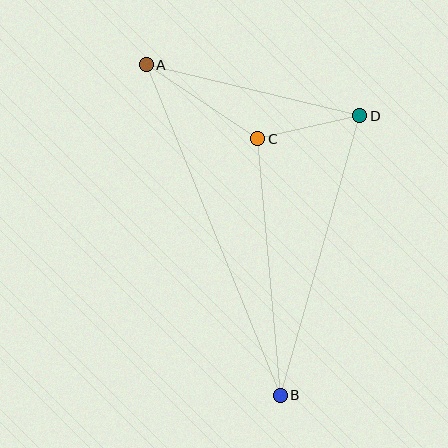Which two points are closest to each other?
Points C and D are closest to each other.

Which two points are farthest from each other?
Points A and B are farthest from each other.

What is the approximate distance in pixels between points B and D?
The distance between B and D is approximately 291 pixels.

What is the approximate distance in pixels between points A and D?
The distance between A and D is approximately 220 pixels.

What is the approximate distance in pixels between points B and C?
The distance between B and C is approximately 258 pixels.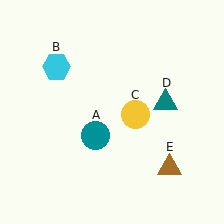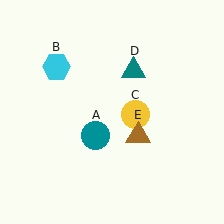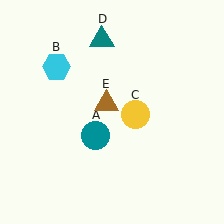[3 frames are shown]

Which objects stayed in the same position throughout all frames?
Teal circle (object A) and cyan hexagon (object B) and yellow circle (object C) remained stationary.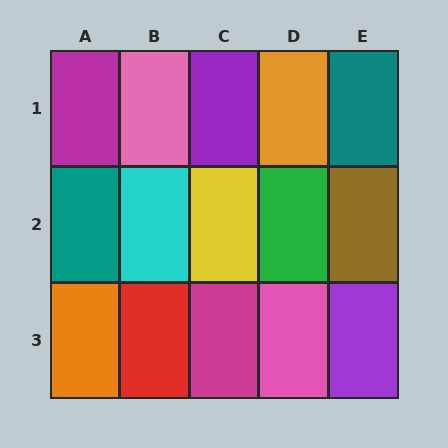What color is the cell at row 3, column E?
Purple.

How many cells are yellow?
1 cell is yellow.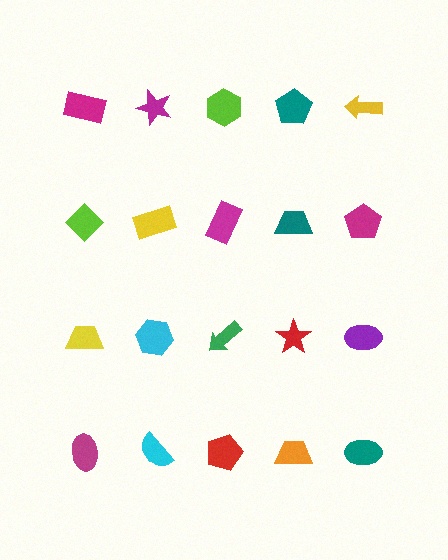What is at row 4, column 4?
An orange trapezoid.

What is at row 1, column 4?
A teal pentagon.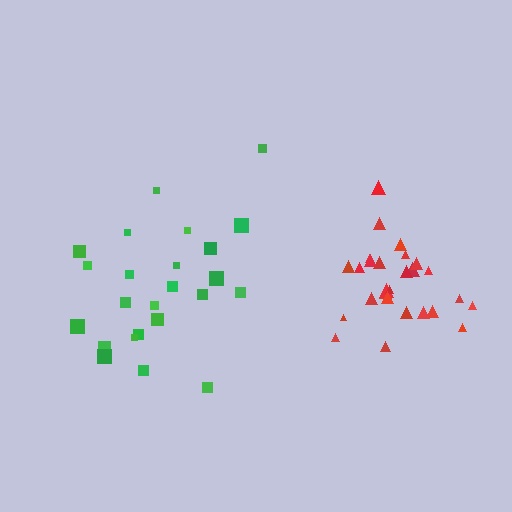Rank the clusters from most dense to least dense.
red, green.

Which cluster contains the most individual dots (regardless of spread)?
Red (27).